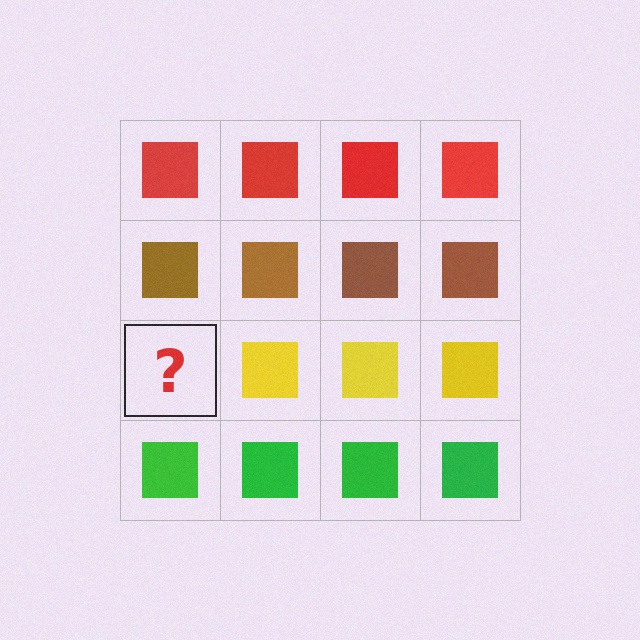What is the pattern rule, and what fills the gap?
The rule is that each row has a consistent color. The gap should be filled with a yellow square.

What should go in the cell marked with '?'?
The missing cell should contain a yellow square.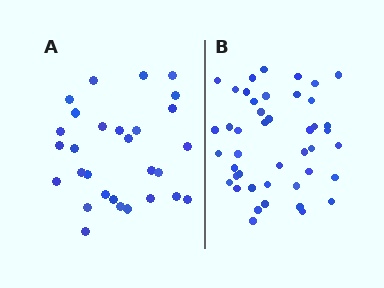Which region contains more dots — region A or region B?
Region B (the right region) has more dots.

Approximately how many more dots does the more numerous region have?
Region B has approximately 15 more dots than region A.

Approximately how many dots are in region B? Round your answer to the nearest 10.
About 40 dots. (The exact count is 44, which rounds to 40.)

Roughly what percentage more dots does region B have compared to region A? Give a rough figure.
About 50% more.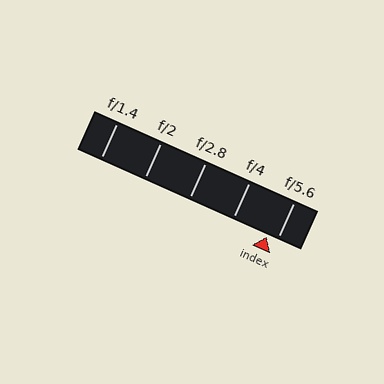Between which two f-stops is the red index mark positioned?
The index mark is between f/4 and f/5.6.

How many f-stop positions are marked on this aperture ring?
There are 5 f-stop positions marked.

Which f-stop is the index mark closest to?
The index mark is closest to f/5.6.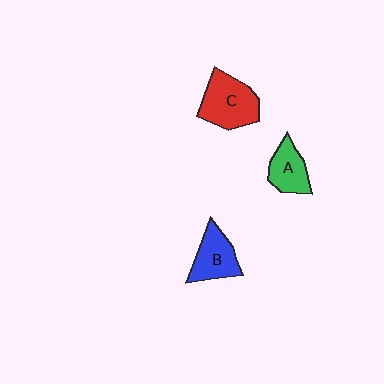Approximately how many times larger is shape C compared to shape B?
Approximately 1.3 times.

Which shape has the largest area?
Shape C (red).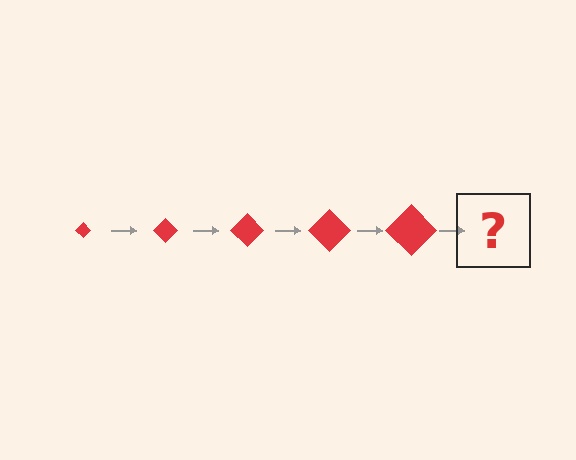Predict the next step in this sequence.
The next step is a red diamond, larger than the previous one.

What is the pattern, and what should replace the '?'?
The pattern is that the diamond gets progressively larger each step. The '?' should be a red diamond, larger than the previous one.